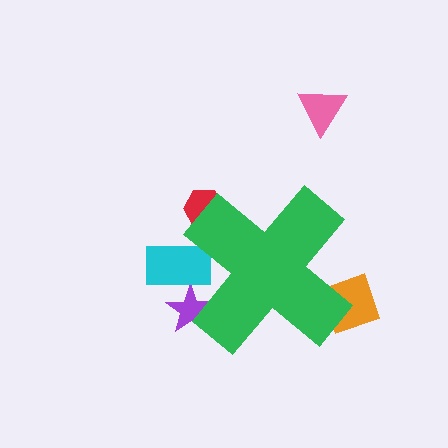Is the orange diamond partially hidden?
Yes, the orange diamond is partially hidden behind the green cross.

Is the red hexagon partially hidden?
Yes, the red hexagon is partially hidden behind the green cross.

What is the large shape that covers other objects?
A green cross.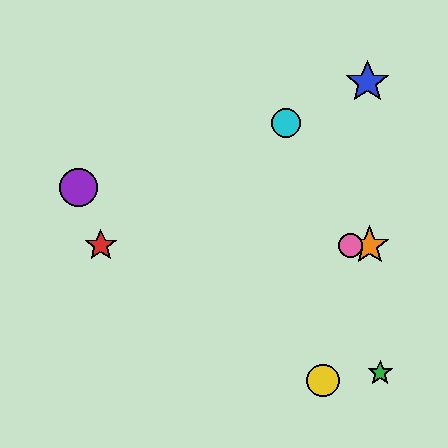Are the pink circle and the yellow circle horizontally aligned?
No, the pink circle is at y≈245 and the yellow circle is at y≈380.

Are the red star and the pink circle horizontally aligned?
Yes, both are at y≈245.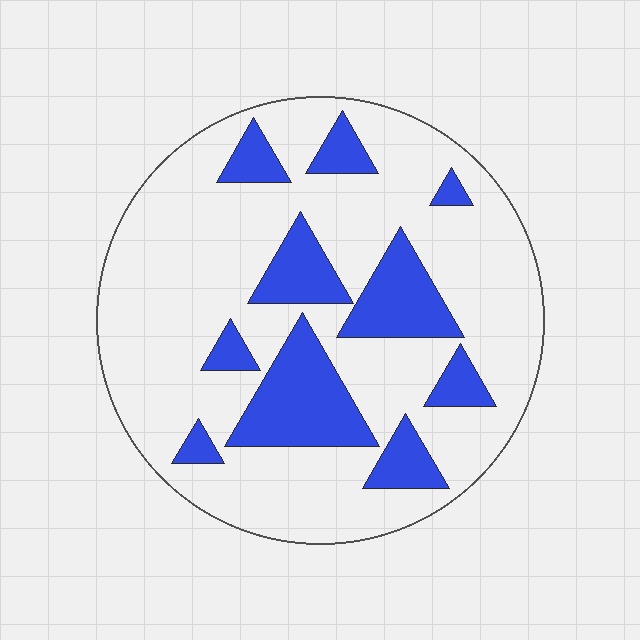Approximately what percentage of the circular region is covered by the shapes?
Approximately 25%.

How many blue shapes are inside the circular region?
10.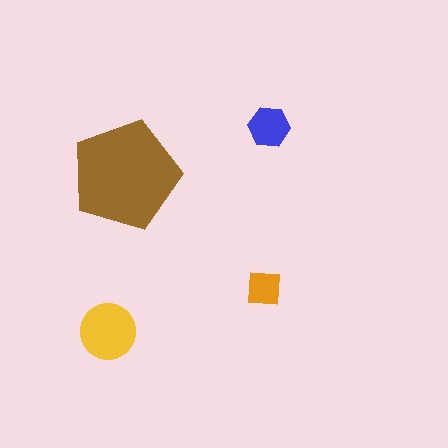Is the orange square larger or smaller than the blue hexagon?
Smaller.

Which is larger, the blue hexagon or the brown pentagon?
The brown pentagon.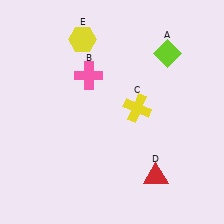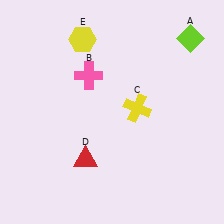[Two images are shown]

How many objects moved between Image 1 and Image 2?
2 objects moved between the two images.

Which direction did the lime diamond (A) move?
The lime diamond (A) moved right.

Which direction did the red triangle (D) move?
The red triangle (D) moved left.